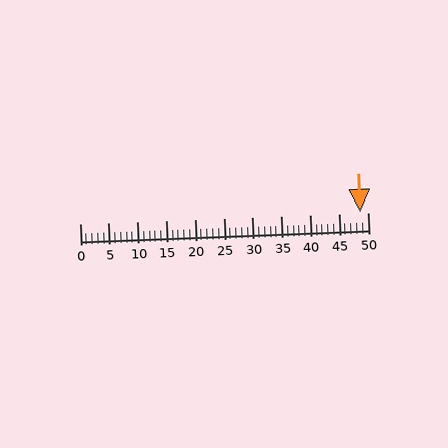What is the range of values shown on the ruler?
The ruler shows values from 0 to 50.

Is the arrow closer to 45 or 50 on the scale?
The arrow is closer to 50.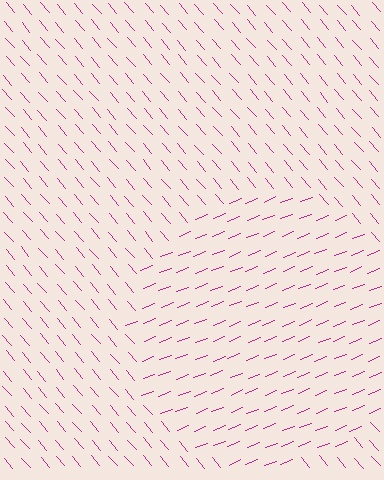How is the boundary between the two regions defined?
The boundary is defined purely by a change in line orientation (approximately 71 degrees difference). All lines are the same color and thickness.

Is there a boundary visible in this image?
Yes, there is a texture boundary formed by a change in line orientation.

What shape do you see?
I see a circle.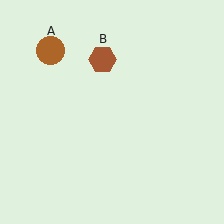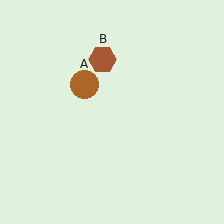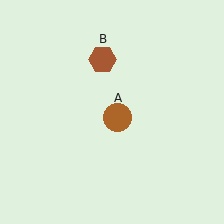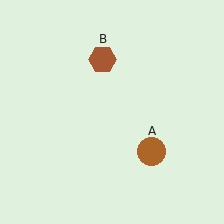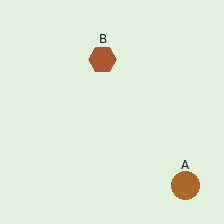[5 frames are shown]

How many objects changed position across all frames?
1 object changed position: brown circle (object A).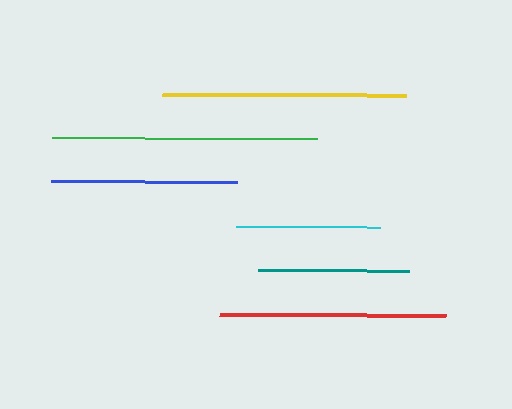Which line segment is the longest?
The green line is the longest at approximately 265 pixels.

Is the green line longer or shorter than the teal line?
The green line is longer than the teal line.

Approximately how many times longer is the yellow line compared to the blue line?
The yellow line is approximately 1.3 times the length of the blue line.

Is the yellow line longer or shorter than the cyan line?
The yellow line is longer than the cyan line.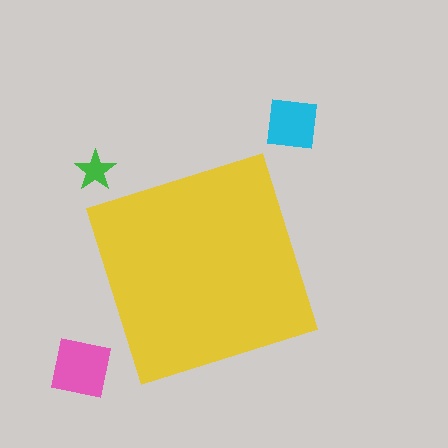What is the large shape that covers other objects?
A yellow square.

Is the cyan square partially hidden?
No, the cyan square is fully visible.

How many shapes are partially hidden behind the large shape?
0 shapes are partially hidden.